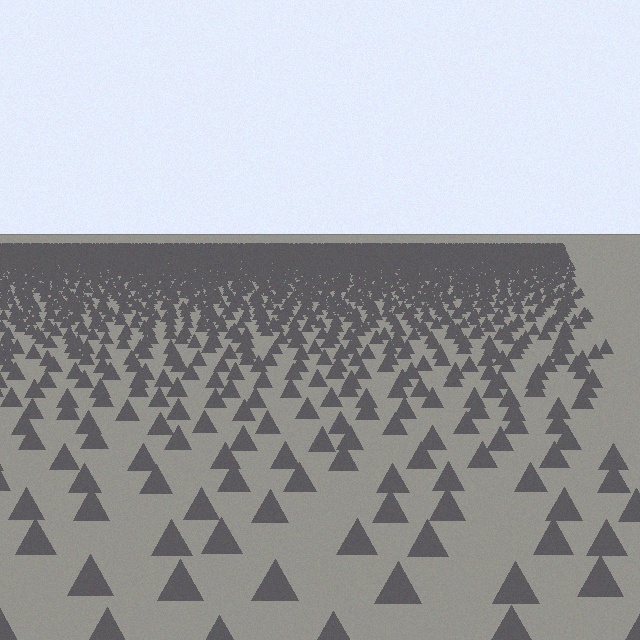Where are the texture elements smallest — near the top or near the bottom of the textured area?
Near the top.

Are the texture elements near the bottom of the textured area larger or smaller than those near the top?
Larger. Near the bottom, elements are closer to the viewer and appear at a bigger on-screen size.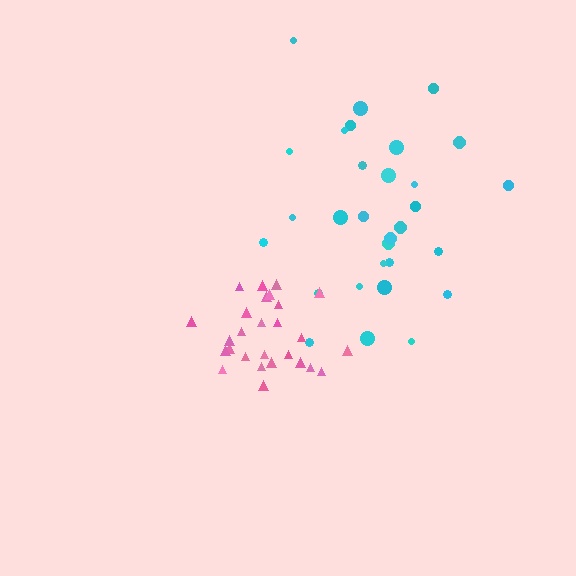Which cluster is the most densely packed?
Pink.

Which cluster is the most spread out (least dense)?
Cyan.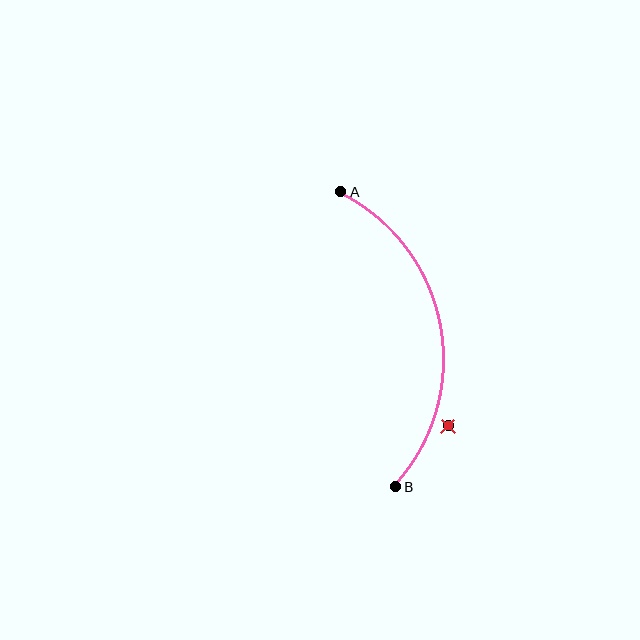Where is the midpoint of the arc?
The arc midpoint is the point on the curve farthest from the straight line joining A and B. It sits to the right of that line.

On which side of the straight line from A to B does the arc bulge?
The arc bulges to the right of the straight line connecting A and B.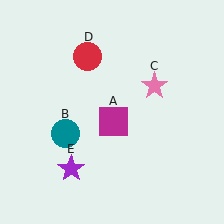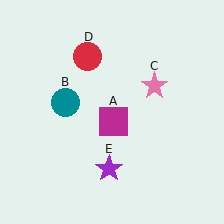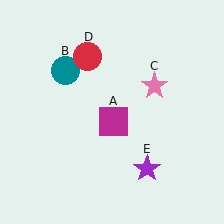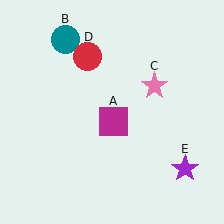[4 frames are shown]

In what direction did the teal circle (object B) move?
The teal circle (object B) moved up.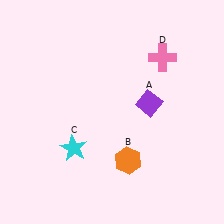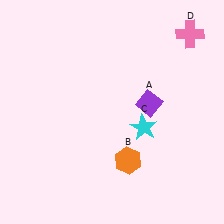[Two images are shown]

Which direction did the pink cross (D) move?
The pink cross (D) moved right.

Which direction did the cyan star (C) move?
The cyan star (C) moved right.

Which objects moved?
The objects that moved are: the cyan star (C), the pink cross (D).